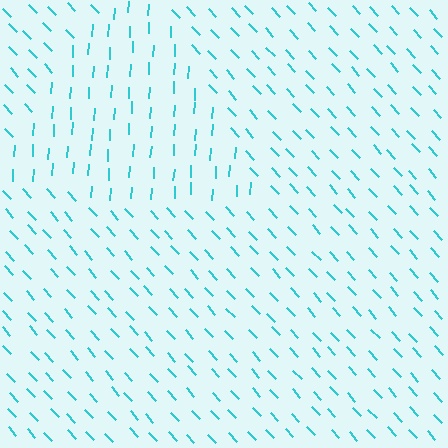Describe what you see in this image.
The image is filled with small cyan line segments. A triangle region in the image has lines oriented differently from the surrounding lines, creating a visible texture boundary.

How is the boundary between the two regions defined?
The boundary is defined purely by a change in line orientation (approximately 45 degrees difference). All lines are the same color and thickness.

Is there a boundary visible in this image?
Yes, there is a texture boundary formed by a change in line orientation.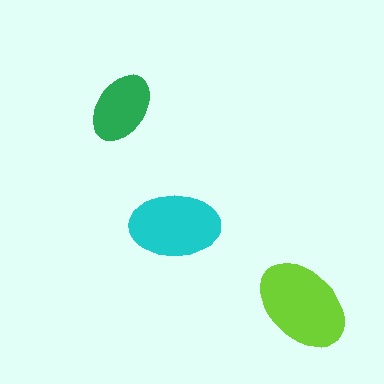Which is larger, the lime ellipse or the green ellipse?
The lime one.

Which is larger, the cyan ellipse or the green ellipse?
The cyan one.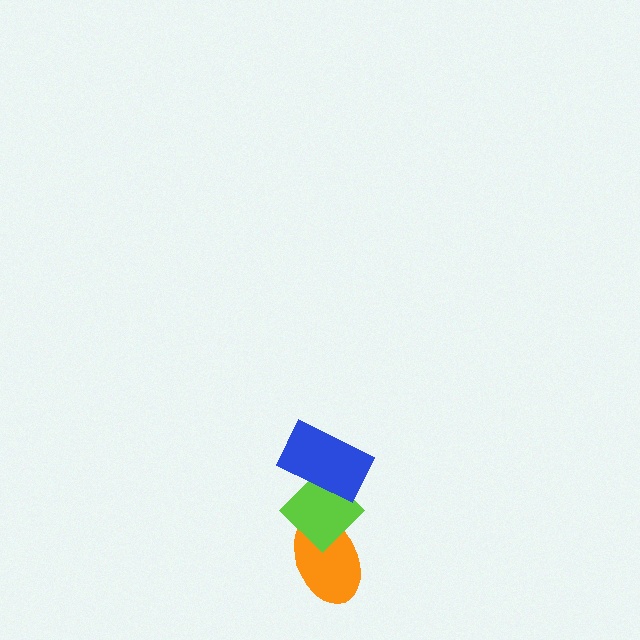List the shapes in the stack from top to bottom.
From top to bottom: the blue rectangle, the lime diamond, the orange ellipse.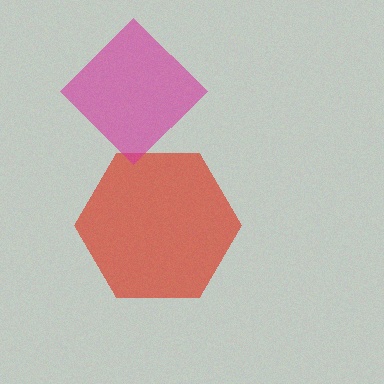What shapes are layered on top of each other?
The layered shapes are: a red hexagon, a magenta diamond.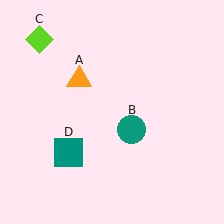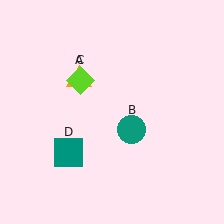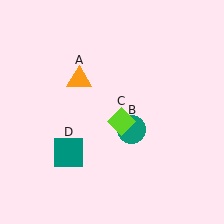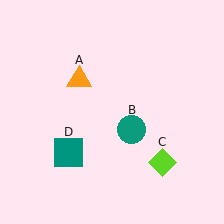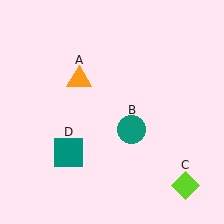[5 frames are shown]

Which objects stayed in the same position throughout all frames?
Orange triangle (object A) and teal circle (object B) and teal square (object D) remained stationary.